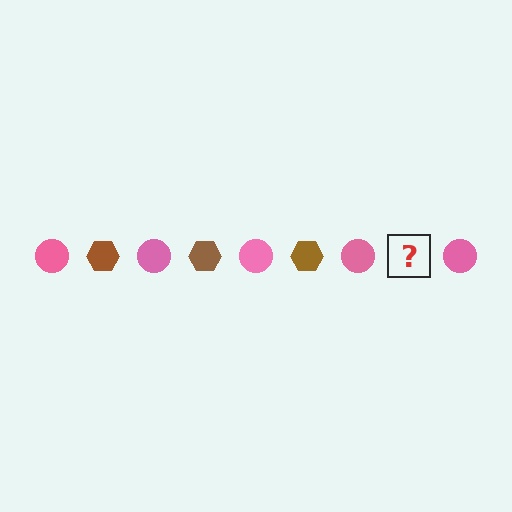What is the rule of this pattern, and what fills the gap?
The rule is that the pattern alternates between pink circle and brown hexagon. The gap should be filled with a brown hexagon.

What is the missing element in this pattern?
The missing element is a brown hexagon.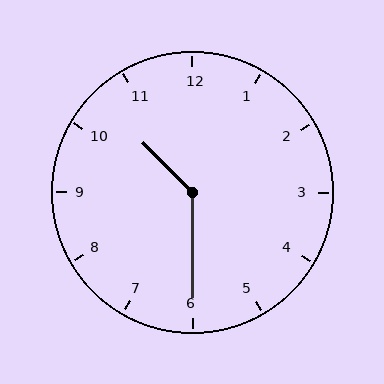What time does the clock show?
10:30.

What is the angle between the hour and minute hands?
Approximately 135 degrees.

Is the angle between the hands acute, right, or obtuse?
It is obtuse.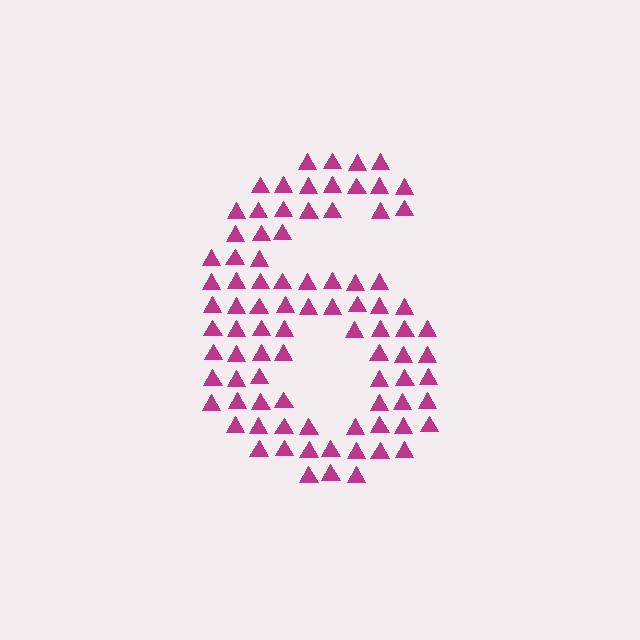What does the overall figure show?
The overall figure shows the digit 6.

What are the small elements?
The small elements are triangles.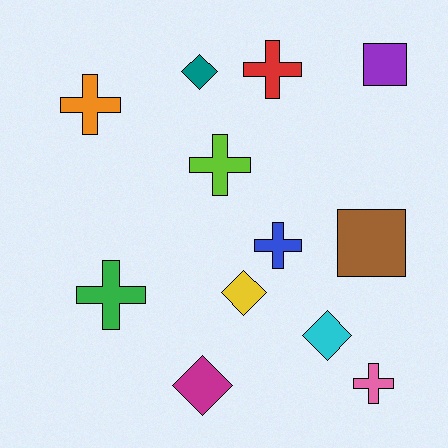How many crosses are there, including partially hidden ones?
There are 6 crosses.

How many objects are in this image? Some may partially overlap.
There are 12 objects.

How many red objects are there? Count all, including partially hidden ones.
There is 1 red object.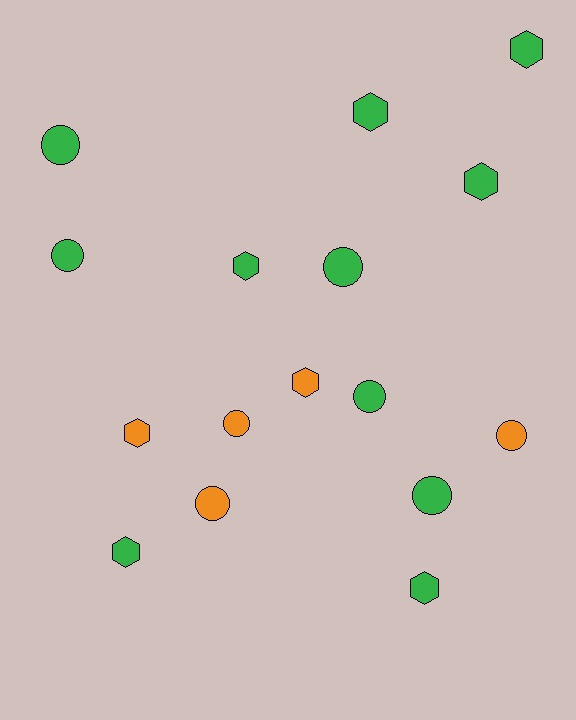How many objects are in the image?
There are 16 objects.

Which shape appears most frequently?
Hexagon, with 8 objects.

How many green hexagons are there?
There are 6 green hexagons.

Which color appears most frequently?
Green, with 11 objects.